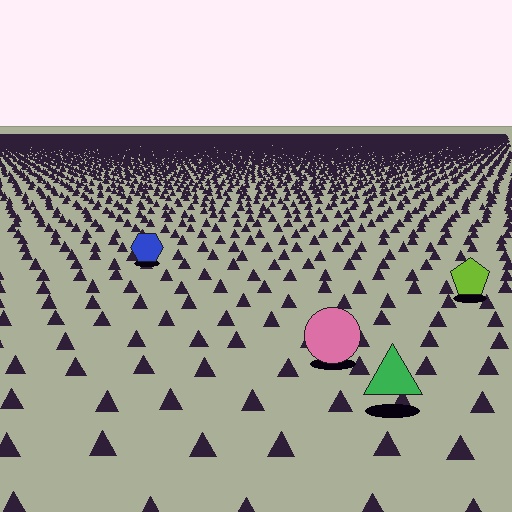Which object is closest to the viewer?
The green triangle is closest. The texture marks near it are larger and more spread out.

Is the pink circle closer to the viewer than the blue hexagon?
Yes. The pink circle is closer — you can tell from the texture gradient: the ground texture is coarser near it.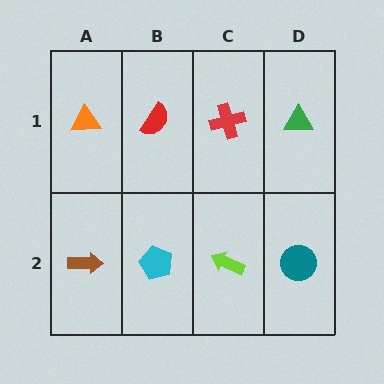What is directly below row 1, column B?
A cyan pentagon.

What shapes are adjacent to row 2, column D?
A green triangle (row 1, column D), a lime arrow (row 2, column C).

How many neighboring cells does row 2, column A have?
2.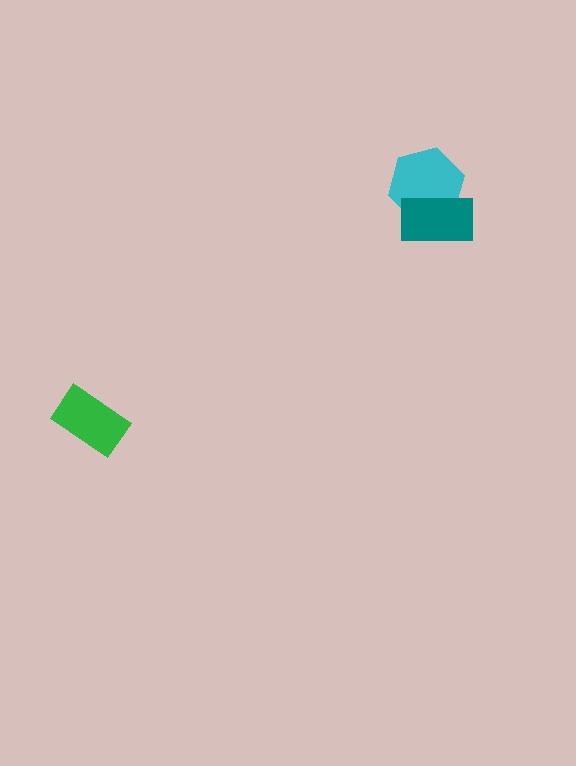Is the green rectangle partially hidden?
No, no other shape covers it.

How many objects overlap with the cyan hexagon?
1 object overlaps with the cyan hexagon.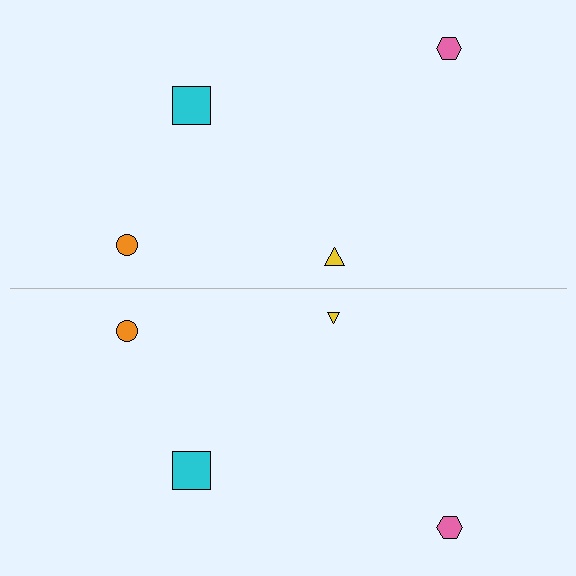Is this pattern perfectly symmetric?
No, the pattern is not perfectly symmetric. The yellow triangle on the bottom side has a different size than its mirror counterpart.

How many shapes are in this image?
There are 8 shapes in this image.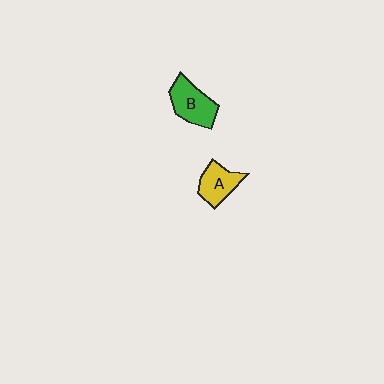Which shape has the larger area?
Shape B (green).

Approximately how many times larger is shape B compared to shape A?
Approximately 1.2 times.